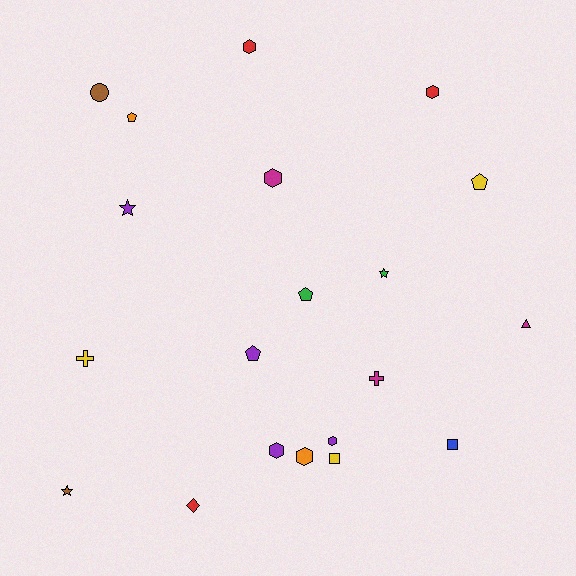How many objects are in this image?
There are 20 objects.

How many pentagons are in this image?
There are 4 pentagons.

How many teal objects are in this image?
There are no teal objects.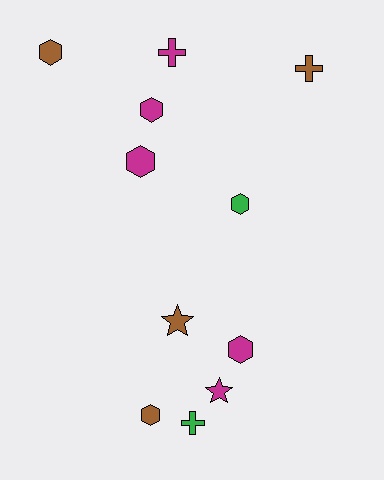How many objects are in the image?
There are 11 objects.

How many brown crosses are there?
There is 1 brown cross.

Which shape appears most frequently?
Hexagon, with 6 objects.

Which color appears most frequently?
Magenta, with 5 objects.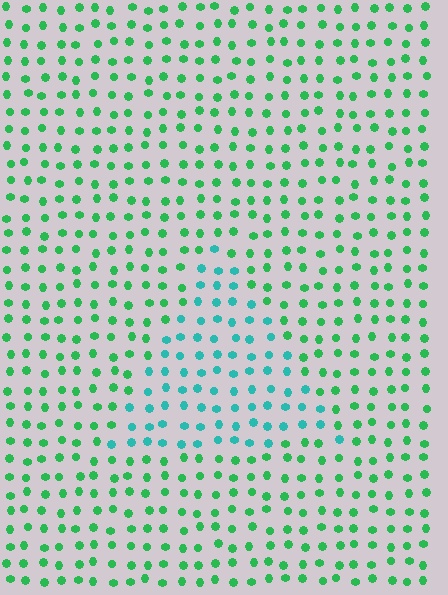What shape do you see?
I see a triangle.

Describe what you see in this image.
The image is filled with small green elements in a uniform arrangement. A triangle-shaped region is visible where the elements are tinted to a slightly different hue, forming a subtle color boundary.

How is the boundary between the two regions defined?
The boundary is defined purely by a slight shift in hue (about 39 degrees). Spacing, size, and orientation are identical on both sides.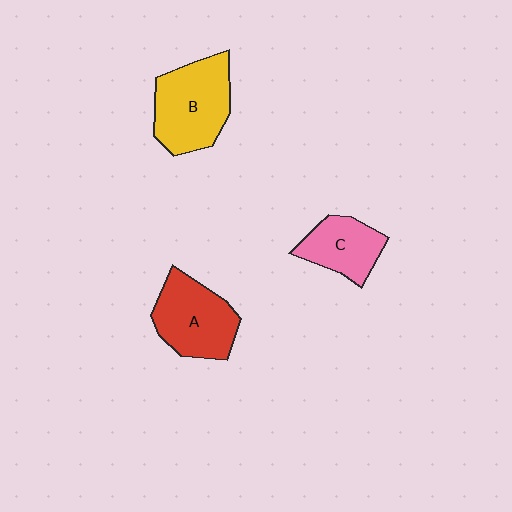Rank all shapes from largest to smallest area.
From largest to smallest: B (yellow), A (red), C (pink).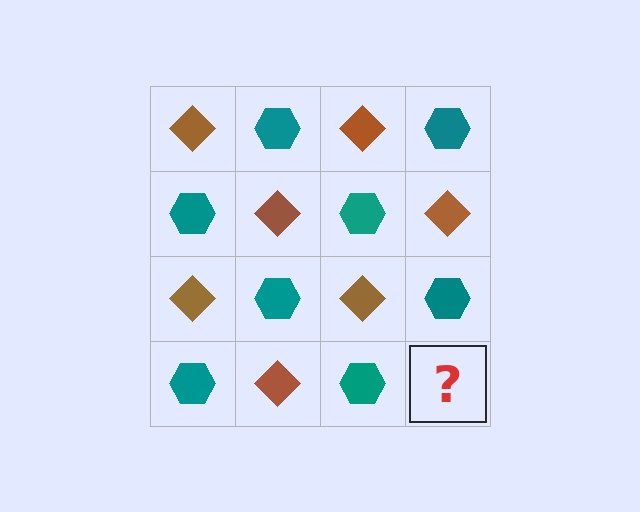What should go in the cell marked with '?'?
The missing cell should contain a brown diamond.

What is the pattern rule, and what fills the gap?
The rule is that it alternates brown diamond and teal hexagon in a checkerboard pattern. The gap should be filled with a brown diamond.